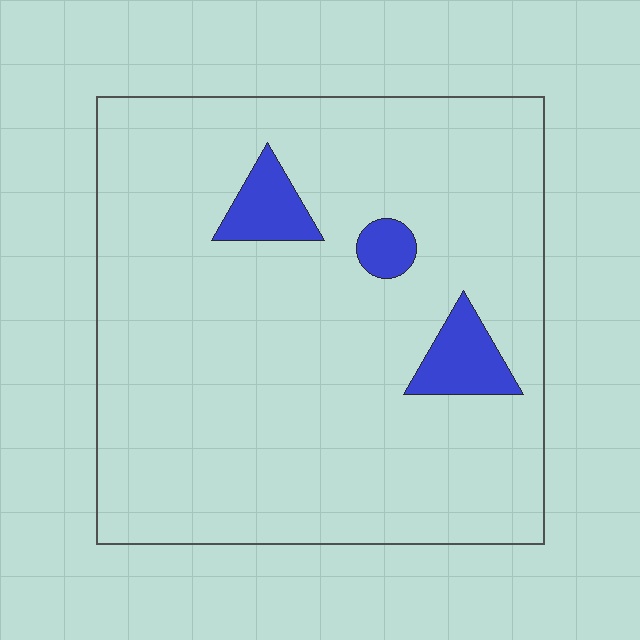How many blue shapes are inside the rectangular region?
3.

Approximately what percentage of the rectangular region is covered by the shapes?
Approximately 5%.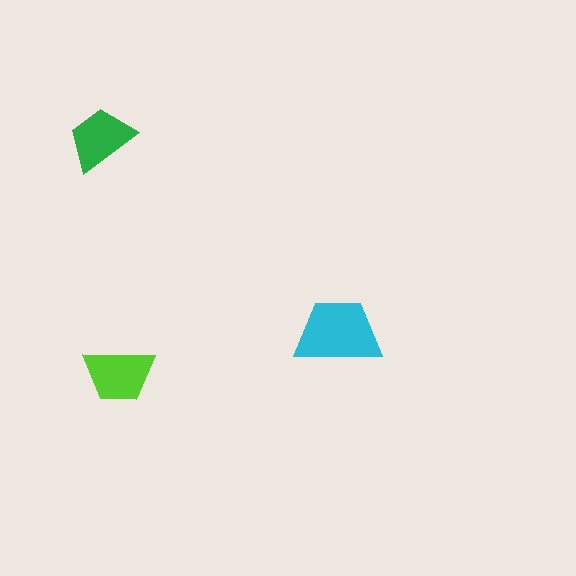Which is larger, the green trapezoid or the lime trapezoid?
The lime one.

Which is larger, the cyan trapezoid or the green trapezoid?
The cyan one.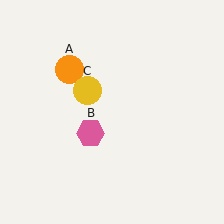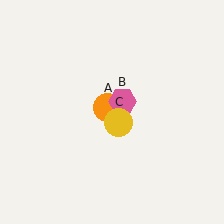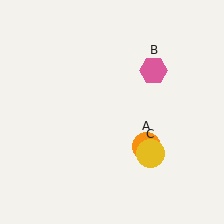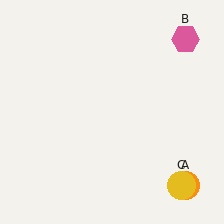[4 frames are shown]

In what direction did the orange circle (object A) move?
The orange circle (object A) moved down and to the right.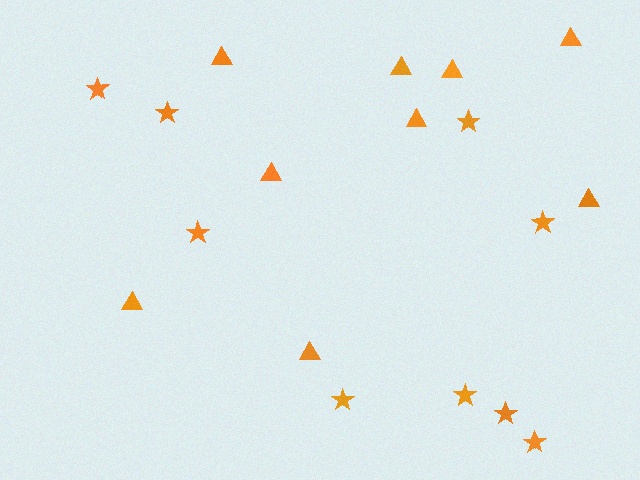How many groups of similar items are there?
There are 2 groups: one group of stars (9) and one group of triangles (9).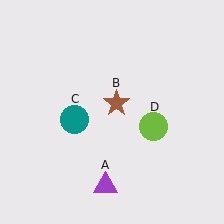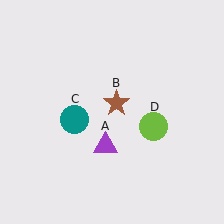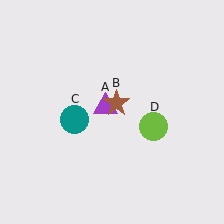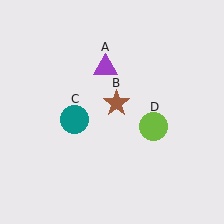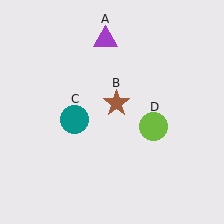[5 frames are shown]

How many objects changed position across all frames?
1 object changed position: purple triangle (object A).